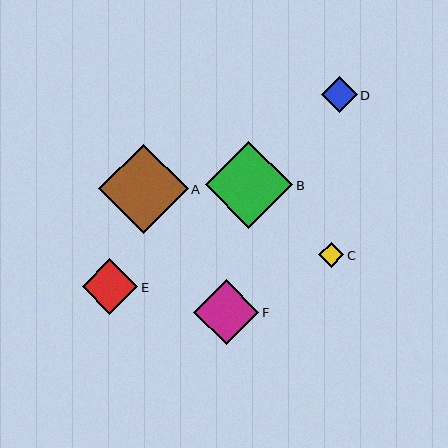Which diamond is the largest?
Diamond A is the largest with a size of approximately 89 pixels.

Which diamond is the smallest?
Diamond C is the smallest with a size of approximately 25 pixels.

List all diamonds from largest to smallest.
From largest to smallest: A, B, F, E, D, C.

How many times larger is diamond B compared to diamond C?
Diamond B is approximately 3.5 times the size of diamond C.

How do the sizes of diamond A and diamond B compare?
Diamond A and diamond B are approximately the same size.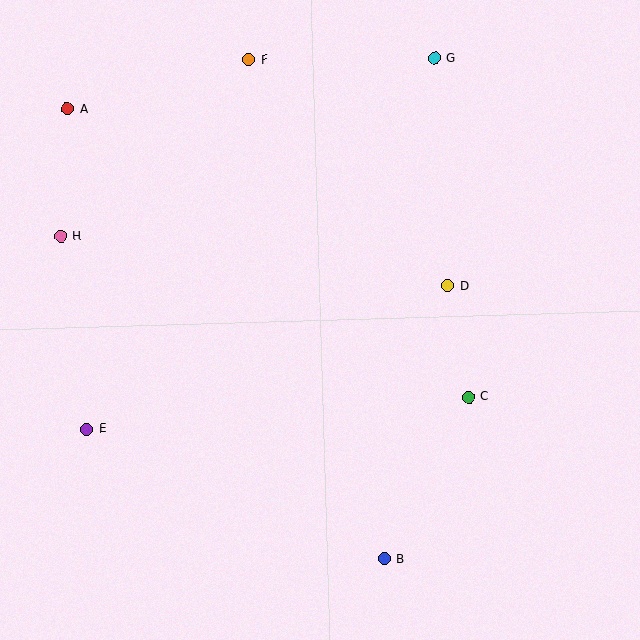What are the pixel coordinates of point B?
Point B is at (385, 559).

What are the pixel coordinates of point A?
Point A is at (68, 109).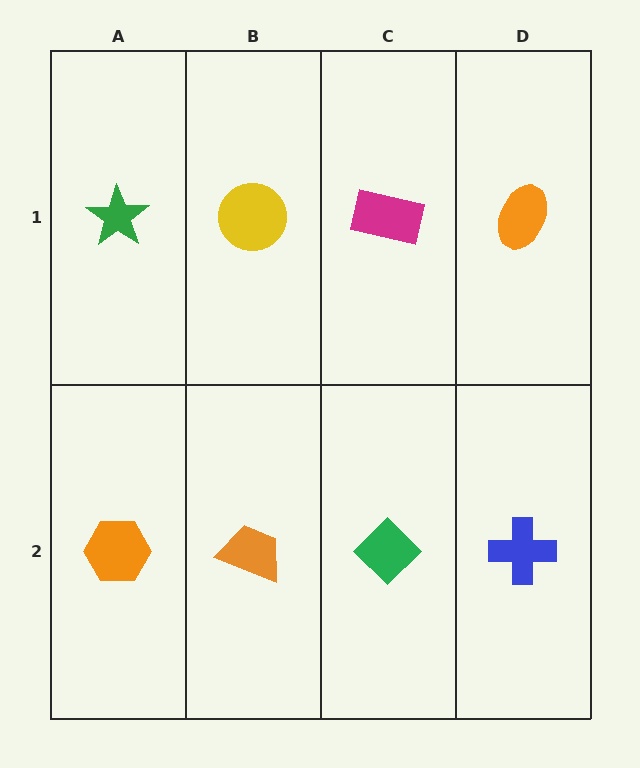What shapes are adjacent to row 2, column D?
An orange ellipse (row 1, column D), a green diamond (row 2, column C).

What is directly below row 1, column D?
A blue cross.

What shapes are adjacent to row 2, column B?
A yellow circle (row 1, column B), an orange hexagon (row 2, column A), a green diamond (row 2, column C).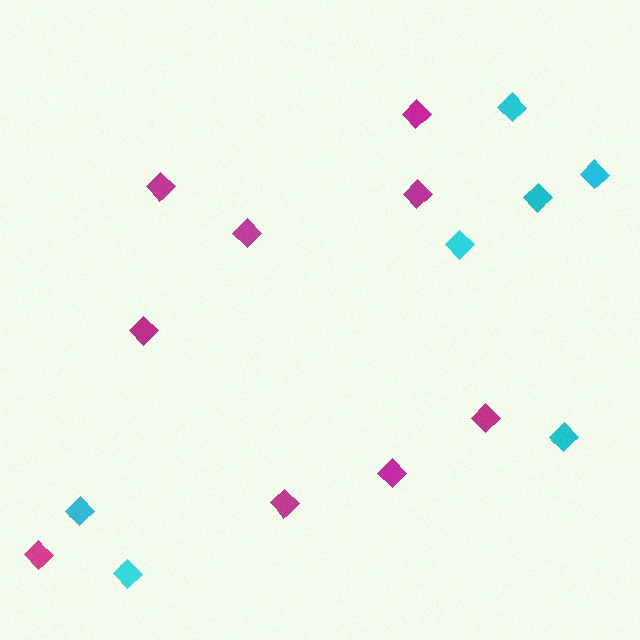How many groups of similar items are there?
There are 2 groups: one group of magenta diamonds (9) and one group of cyan diamonds (7).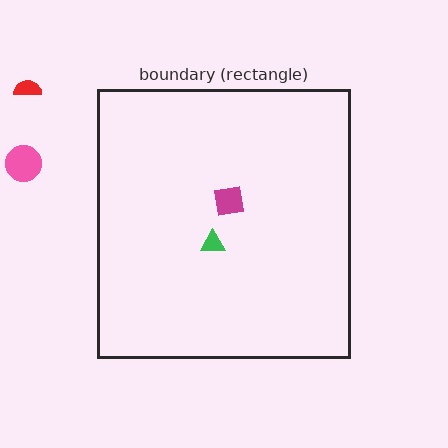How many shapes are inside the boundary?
2 inside, 2 outside.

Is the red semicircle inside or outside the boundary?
Outside.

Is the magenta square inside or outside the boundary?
Inside.